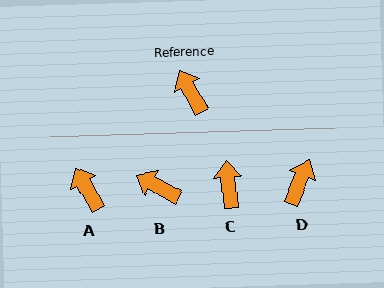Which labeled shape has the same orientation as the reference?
A.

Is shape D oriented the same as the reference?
No, it is off by about 52 degrees.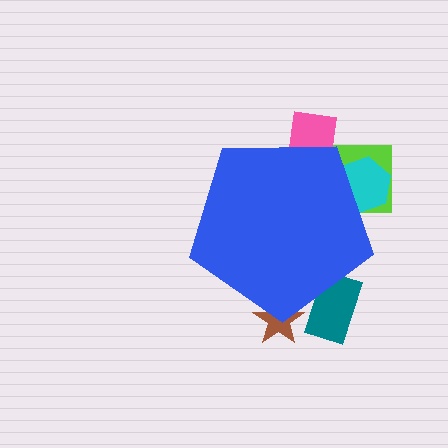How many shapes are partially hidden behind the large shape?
5 shapes are partially hidden.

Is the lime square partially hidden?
Yes, the lime square is partially hidden behind the blue pentagon.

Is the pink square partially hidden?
Yes, the pink square is partially hidden behind the blue pentagon.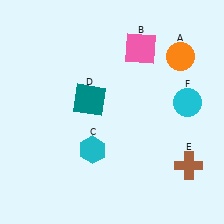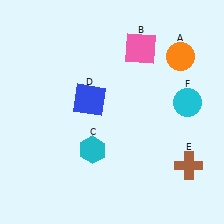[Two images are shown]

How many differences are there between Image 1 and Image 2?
There is 1 difference between the two images.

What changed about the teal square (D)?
In Image 1, D is teal. In Image 2, it changed to blue.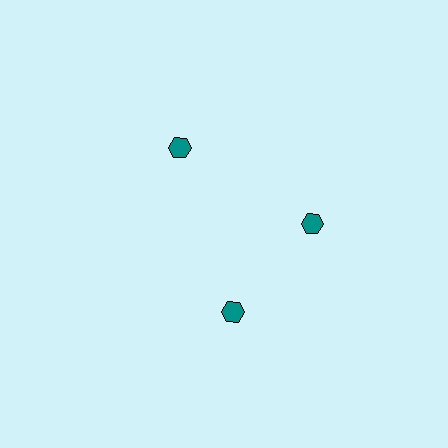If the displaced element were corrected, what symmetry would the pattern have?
It would have 3-fold rotational symmetry — the pattern would map onto itself every 120 degrees.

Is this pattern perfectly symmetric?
No. The 3 teal hexagons are arranged in a ring, but one element near the 7 o'clock position is rotated out of alignment along the ring, breaking the 3-fold rotational symmetry.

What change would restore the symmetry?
The symmetry would be restored by rotating it back into even spacing with its neighbors so that all 3 hexagons sit at equal angles and equal distance from the center.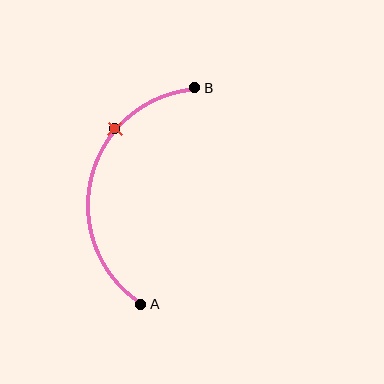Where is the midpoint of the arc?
The arc midpoint is the point on the curve farthest from the straight line joining A and B. It sits to the left of that line.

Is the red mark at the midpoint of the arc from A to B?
No. The red mark lies on the arc but is closer to endpoint B. The arc midpoint would be at the point on the curve equidistant along the arc from both A and B.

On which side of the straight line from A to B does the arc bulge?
The arc bulges to the left of the straight line connecting A and B.